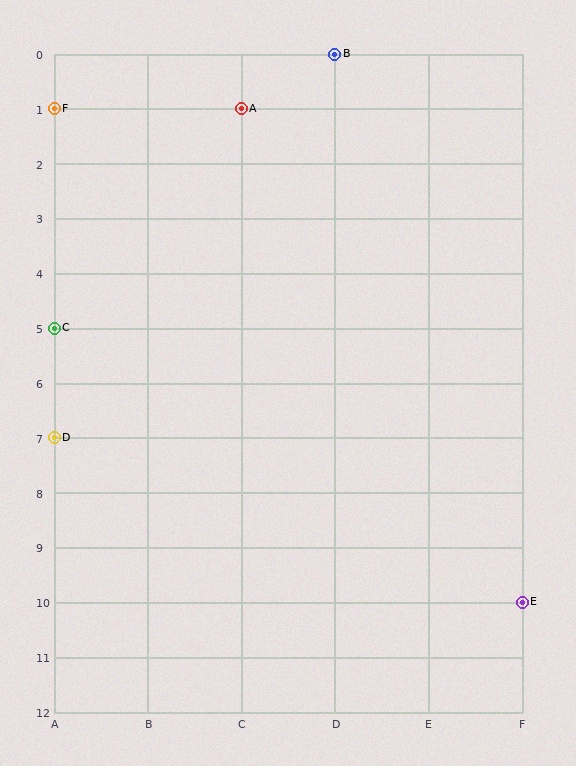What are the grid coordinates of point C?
Point C is at grid coordinates (A, 5).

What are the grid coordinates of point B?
Point B is at grid coordinates (D, 0).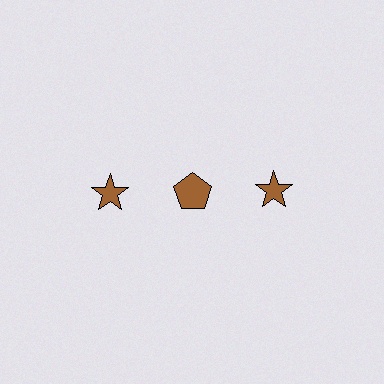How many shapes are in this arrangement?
There are 3 shapes arranged in a grid pattern.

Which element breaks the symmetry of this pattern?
The brown pentagon in the top row, second from left column breaks the symmetry. All other shapes are brown stars.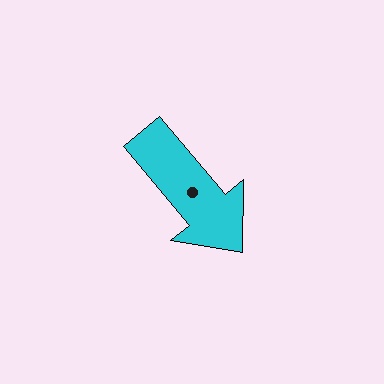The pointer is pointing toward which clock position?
Roughly 5 o'clock.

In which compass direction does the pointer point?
Southeast.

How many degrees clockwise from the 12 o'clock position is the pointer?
Approximately 140 degrees.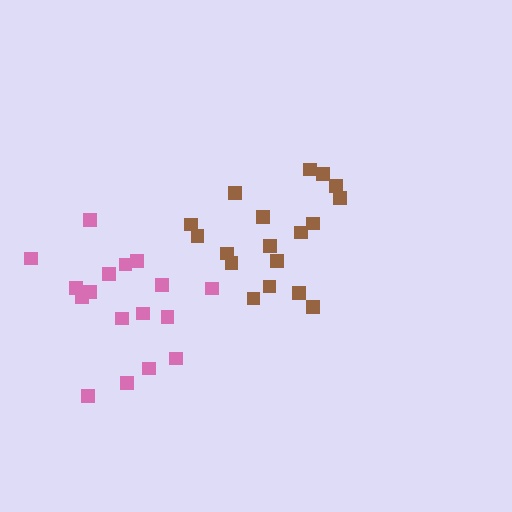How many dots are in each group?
Group 1: 18 dots, Group 2: 17 dots (35 total).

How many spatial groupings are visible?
There are 2 spatial groupings.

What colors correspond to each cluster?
The clusters are colored: brown, pink.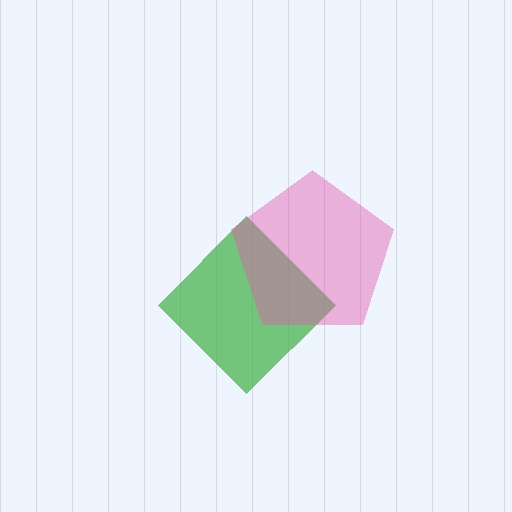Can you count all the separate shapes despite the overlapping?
Yes, there are 2 separate shapes.